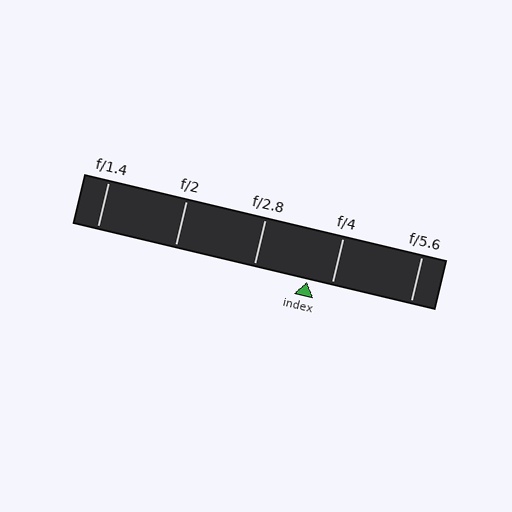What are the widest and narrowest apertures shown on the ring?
The widest aperture shown is f/1.4 and the narrowest is f/5.6.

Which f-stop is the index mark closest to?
The index mark is closest to f/4.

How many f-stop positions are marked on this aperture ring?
There are 5 f-stop positions marked.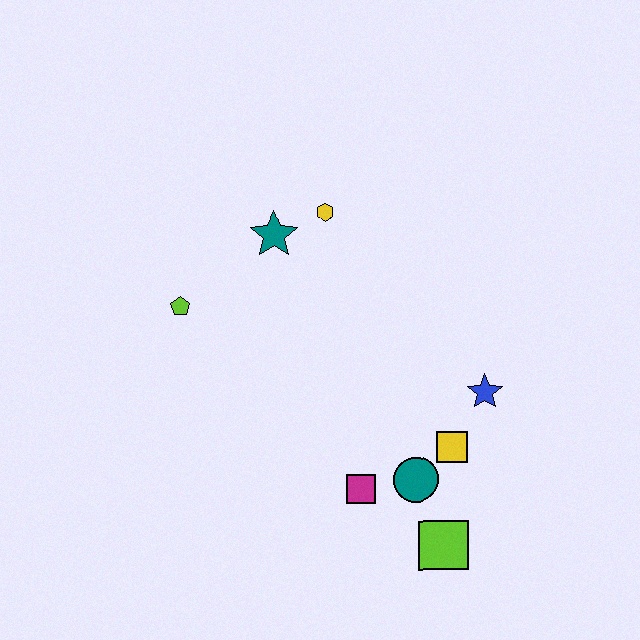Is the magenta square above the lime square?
Yes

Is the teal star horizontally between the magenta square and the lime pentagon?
Yes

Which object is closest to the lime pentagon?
The teal star is closest to the lime pentagon.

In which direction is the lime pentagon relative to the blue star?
The lime pentagon is to the left of the blue star.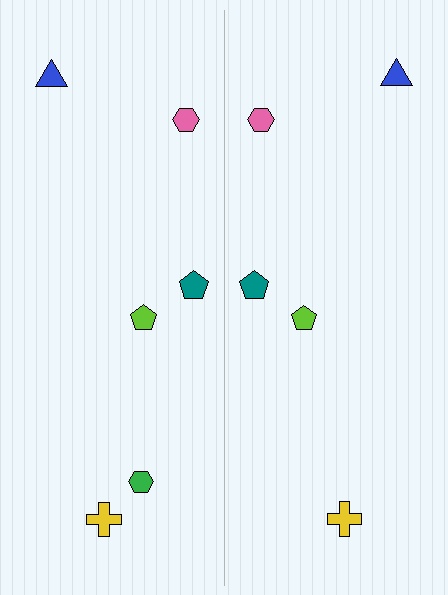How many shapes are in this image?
There are 11 shapes in this image.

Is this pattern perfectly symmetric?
No, the pattern is not perfectly symmetric. A green hexagon is missing from the right side.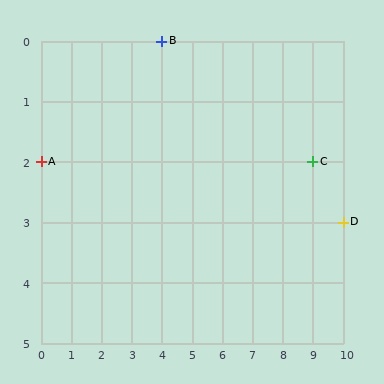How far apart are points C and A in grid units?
Points C and A are 9 columns apart.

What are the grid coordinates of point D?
Point D is at grid coordinates (10, 3).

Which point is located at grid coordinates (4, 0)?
Point B is at (4, 0).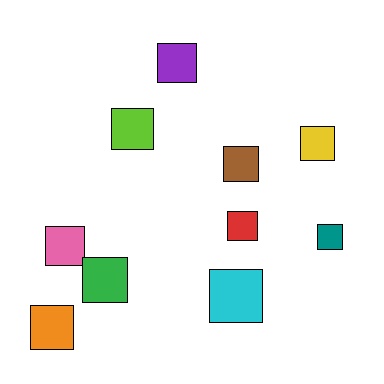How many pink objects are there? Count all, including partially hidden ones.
There is 1 pink object.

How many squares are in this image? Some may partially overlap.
There are 10 squares.